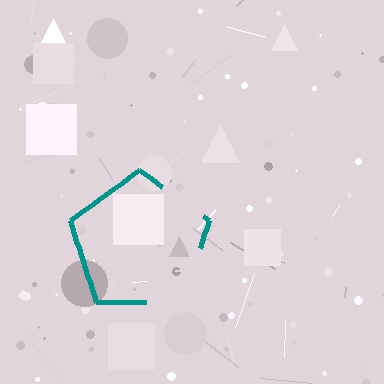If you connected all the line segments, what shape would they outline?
They would outline a pentagon.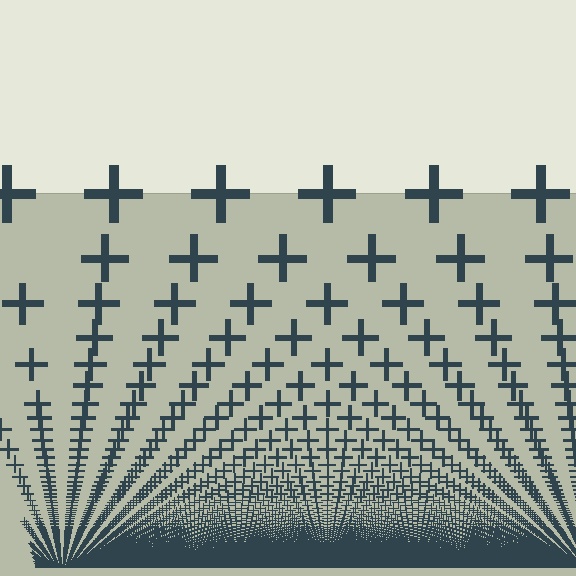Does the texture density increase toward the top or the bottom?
Density increases toward the bottom.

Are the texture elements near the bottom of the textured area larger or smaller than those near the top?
Smaller. The gradient is inverted — elements near the bottom are smaller and denser.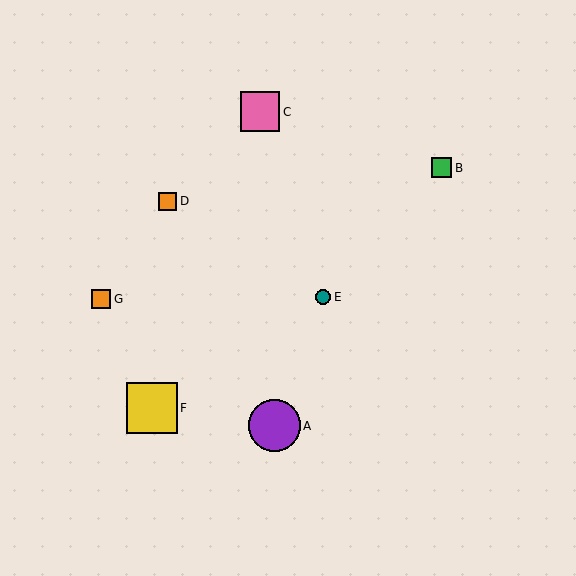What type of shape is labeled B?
Shape B is a green square.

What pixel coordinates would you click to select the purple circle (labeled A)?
Click at (274, 426) to select the purple circle A.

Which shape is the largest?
The purple circle (labeled A) is the largest.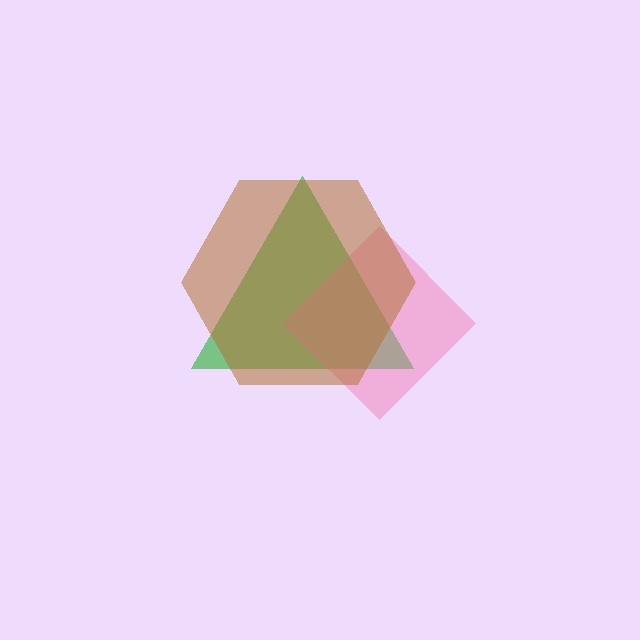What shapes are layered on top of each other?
The layered shapes are: a green triangle, a pink diamond, a brown hexagon.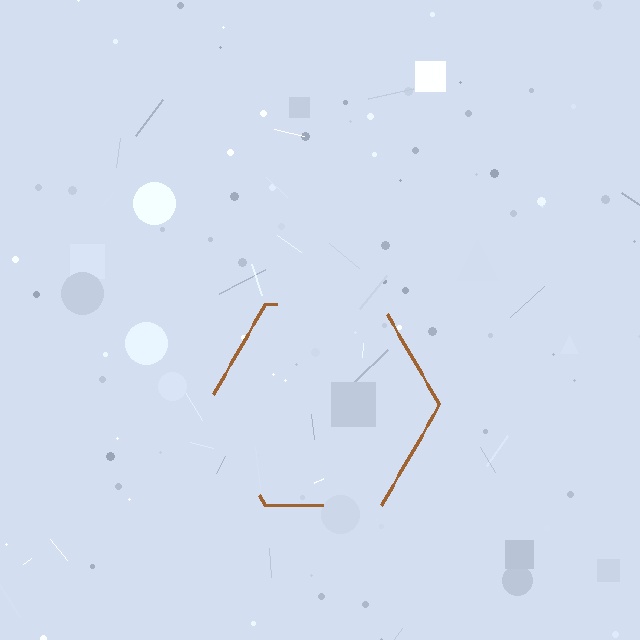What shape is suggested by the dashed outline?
The dashed outline suggests a hexagon.